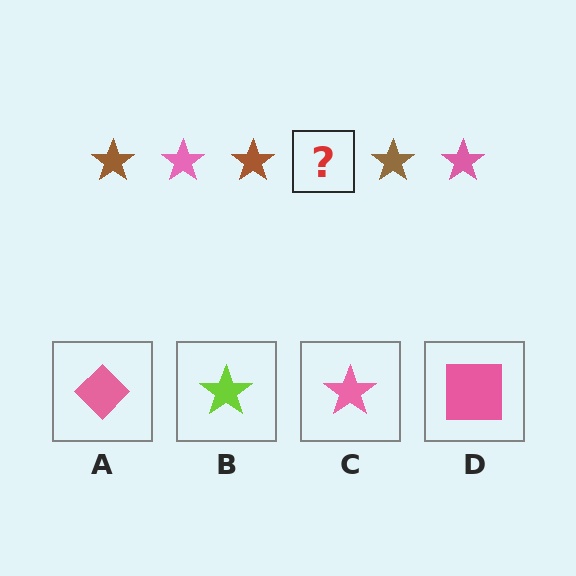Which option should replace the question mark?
Option C.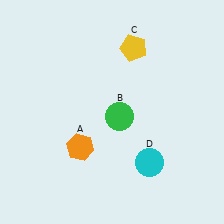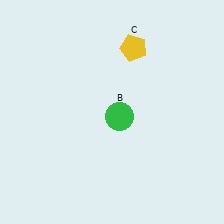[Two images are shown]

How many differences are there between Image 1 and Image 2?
There are 2 differences between the two images.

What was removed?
The orange hexagon (A), the cyan circle (D) were removed in Image 2.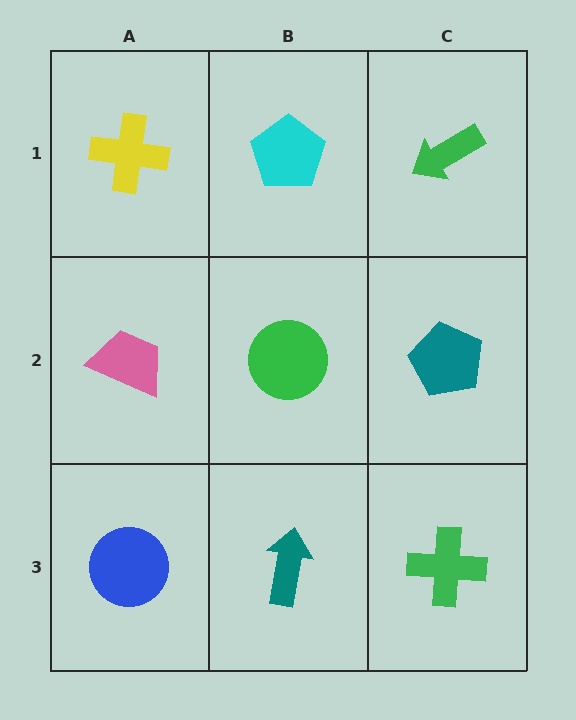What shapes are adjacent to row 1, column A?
A pink trapezoid (row 2, column A), a cyan pentagon (row 1, column B).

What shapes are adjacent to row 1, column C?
A teal pentagon (row 2, column C), a cyan pentagon (row 1, column B).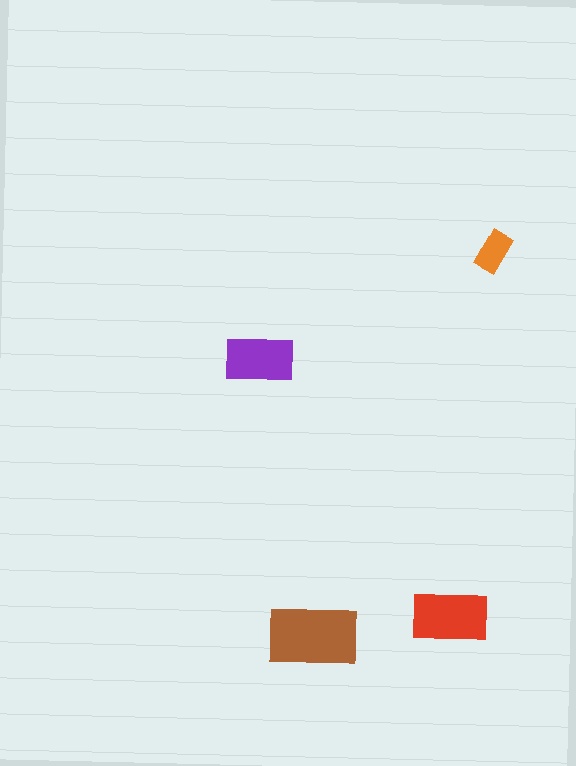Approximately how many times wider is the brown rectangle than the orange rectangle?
About 2 times wider.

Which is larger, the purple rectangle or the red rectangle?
The red one.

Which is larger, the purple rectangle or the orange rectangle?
The purple one.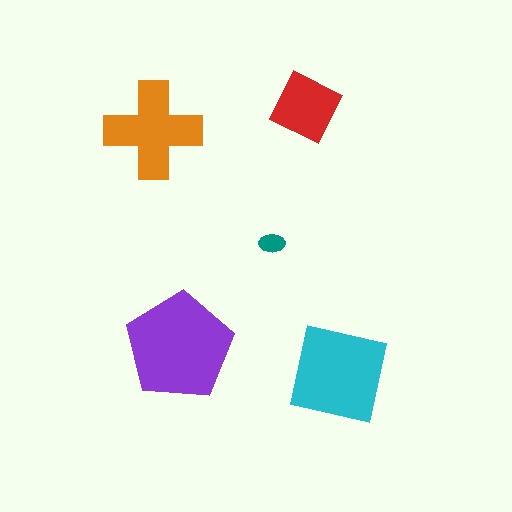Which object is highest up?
The red square is topmost.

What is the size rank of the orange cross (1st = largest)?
3rd.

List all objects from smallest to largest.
The teal ellipse, the red square, the orange cross, the cyan square, the purple pentagon.